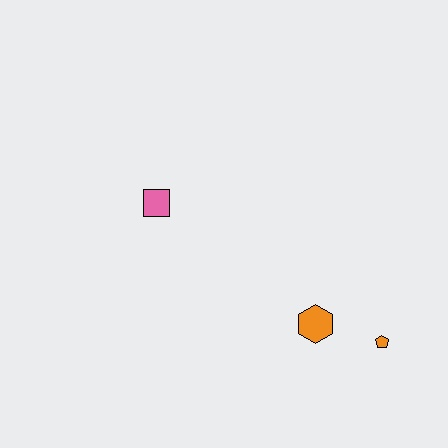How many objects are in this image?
There are 3 objects.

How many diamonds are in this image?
There are no diamonds.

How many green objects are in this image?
There are no green objects.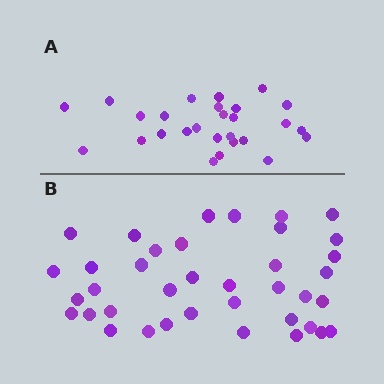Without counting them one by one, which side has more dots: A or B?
Region B (the bottom region) has more dots.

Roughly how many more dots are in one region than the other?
Region B has roughly 12 or so more dots than region A.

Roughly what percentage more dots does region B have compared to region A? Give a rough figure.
About 40% more.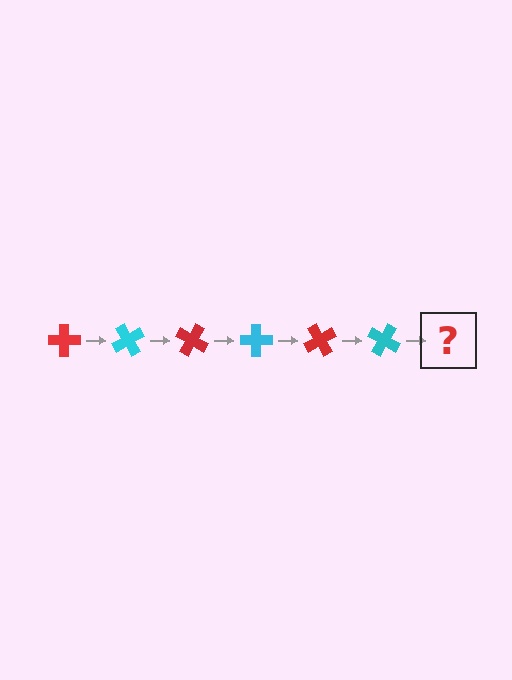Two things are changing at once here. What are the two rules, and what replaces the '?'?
The two rules are that it rotates 60 degrees each step and the color cycles through red and cyan. The '?' should be a red cross, rotated 360 degrees from the start.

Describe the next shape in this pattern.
It should be a red cross, rotated 360 degrees from the start.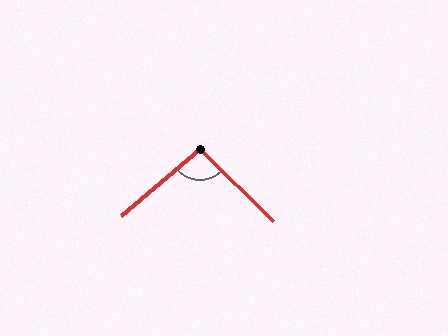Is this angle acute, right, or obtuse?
It is obtuse.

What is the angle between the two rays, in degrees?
Approximately 96 degrees.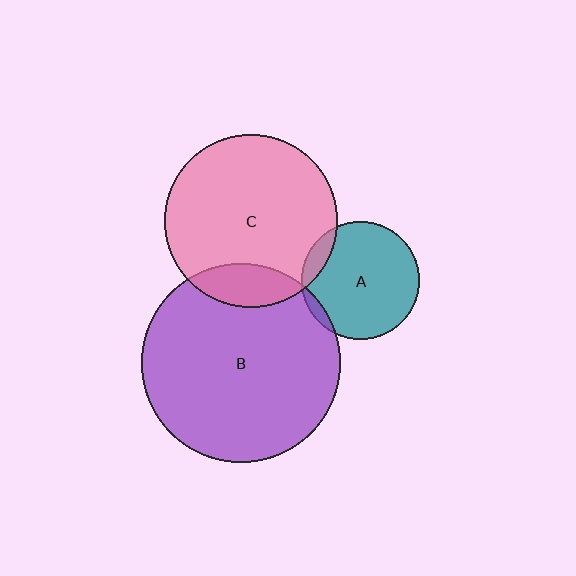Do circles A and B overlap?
Yes.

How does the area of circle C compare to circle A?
Approximately 2.1 times.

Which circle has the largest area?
Circle B (purple).